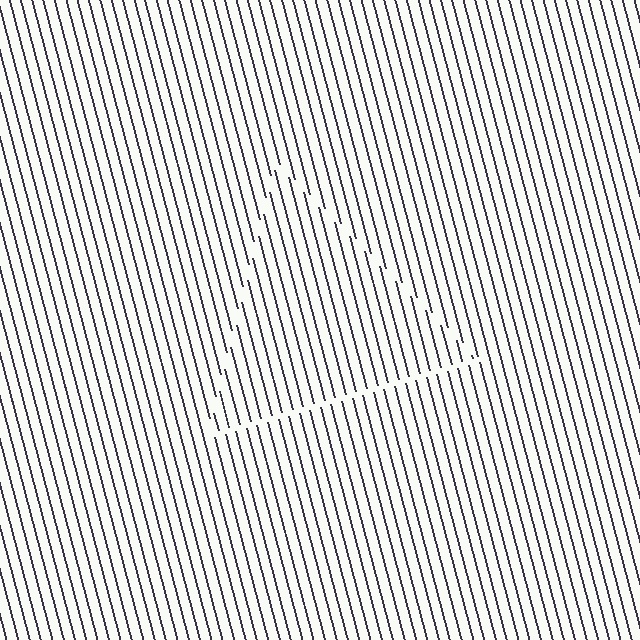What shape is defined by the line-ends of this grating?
An illusory triangle. The interior of the shape contains the same grating, shifted by half a period — the contour is defined by the phase discontinuity where line-ends from the inner and outer gratings abut.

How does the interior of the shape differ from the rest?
The interior of the shape contains the same grating, shifted by half a period — the contour is defined by the phase discontinuity where line-ends from the inner and outer gratings abut.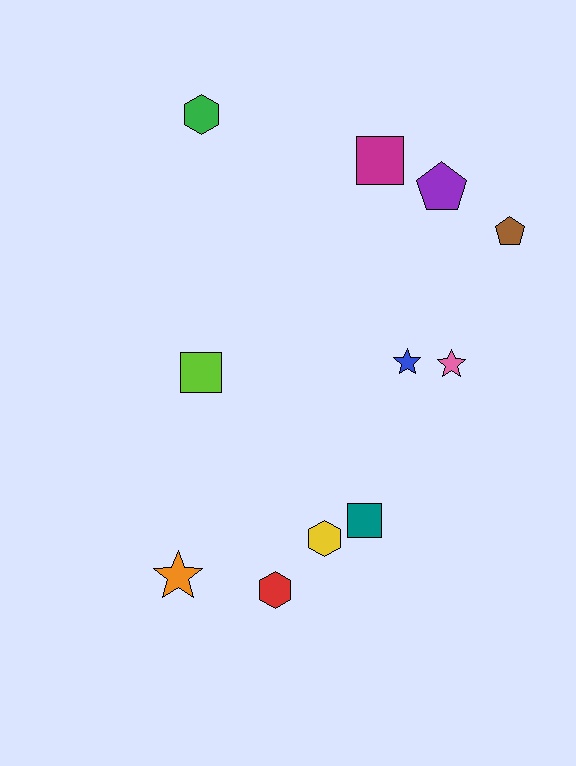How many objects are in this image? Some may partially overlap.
There are 11 objects.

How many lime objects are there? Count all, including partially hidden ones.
There is 1 lime object.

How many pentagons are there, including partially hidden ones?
There are 2 pentagons.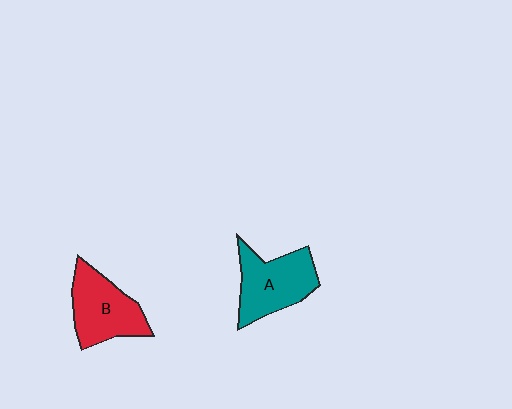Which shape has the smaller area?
Shape B (red).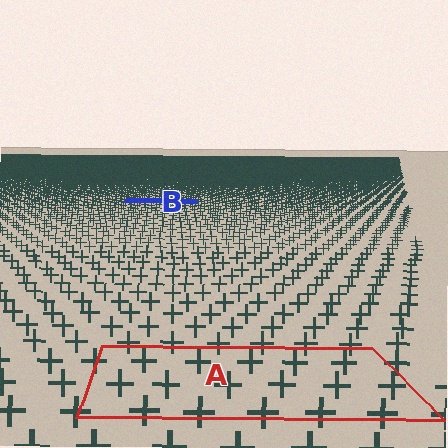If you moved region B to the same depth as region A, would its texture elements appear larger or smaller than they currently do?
They would appear larger. At a closer depth, the same texture elements are projected at a bigger on-screen size.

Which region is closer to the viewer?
Region A is closer. The texture elements there are larger and more spread out.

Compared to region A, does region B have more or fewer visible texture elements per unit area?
Region B has more texture elements per unit area — they are packed more densely because it is farther away.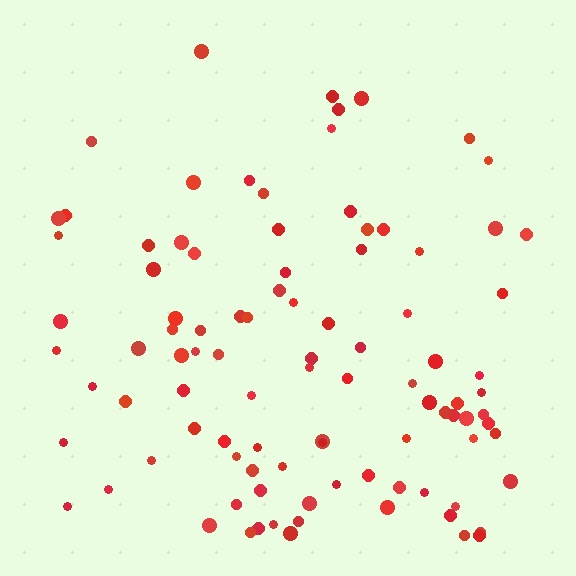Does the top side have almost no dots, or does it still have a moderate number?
Still a moderate number, just noticeably fewer than the bottom.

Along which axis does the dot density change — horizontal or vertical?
Vertical.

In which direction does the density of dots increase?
From top to bottom, with the bottom side densest.